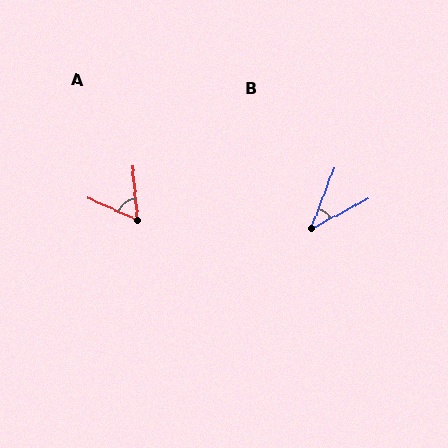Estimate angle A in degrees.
Approximately 61 degrees.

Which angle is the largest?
A, at approximately 61 degrees.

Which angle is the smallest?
B, at approximately 41 degrees.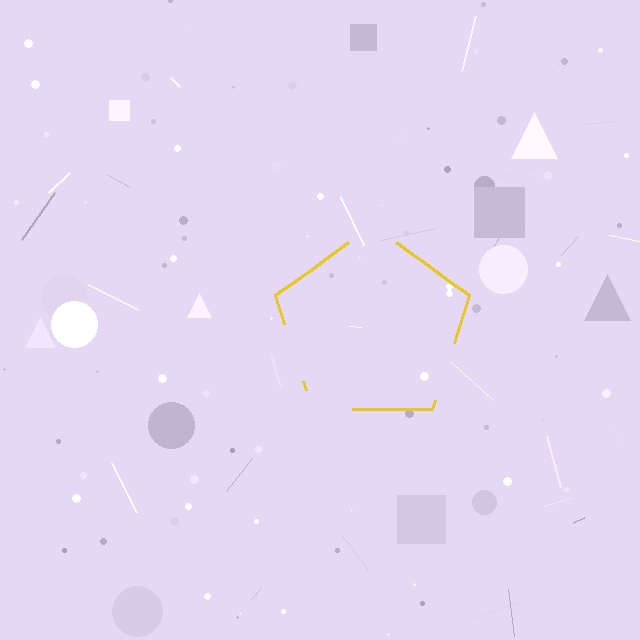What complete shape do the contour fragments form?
The contour fragments form a pentagon.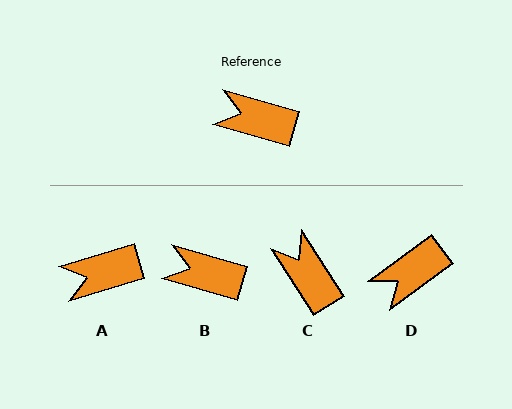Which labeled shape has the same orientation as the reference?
B.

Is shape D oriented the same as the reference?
No, it is off by about 53 degrees.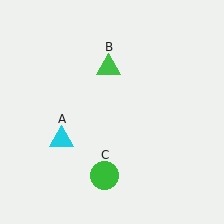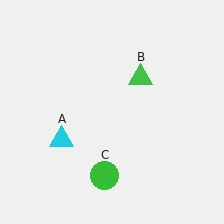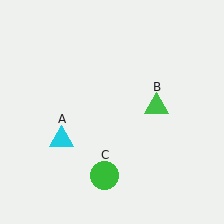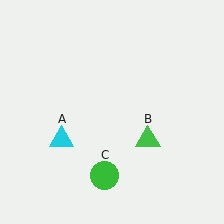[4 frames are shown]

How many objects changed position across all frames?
1 object changed position: green triangle (object B).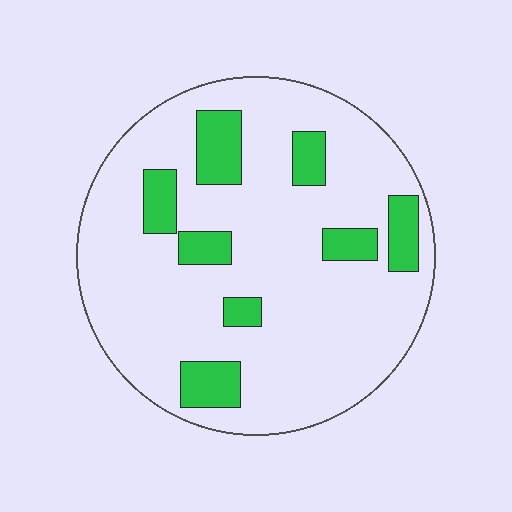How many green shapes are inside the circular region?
8.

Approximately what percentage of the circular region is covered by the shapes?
Approximately 15%.